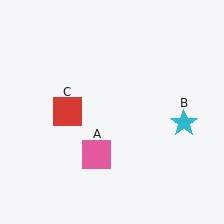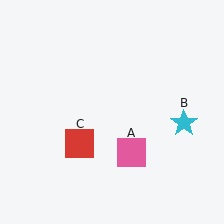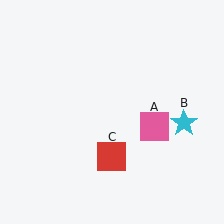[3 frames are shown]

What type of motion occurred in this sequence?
The pink square (object A), red square (object C) rotated counterclockwise around the center of the scene.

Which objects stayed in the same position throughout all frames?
Cyan star (object B) remained stationary.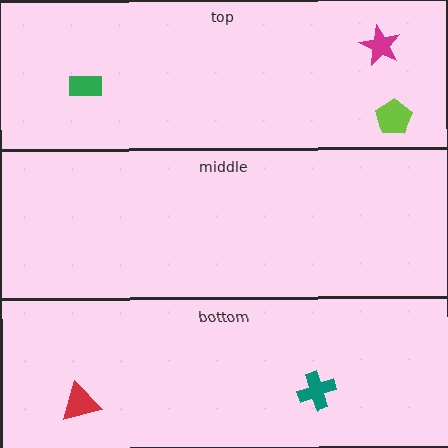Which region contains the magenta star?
The top region.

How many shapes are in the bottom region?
2.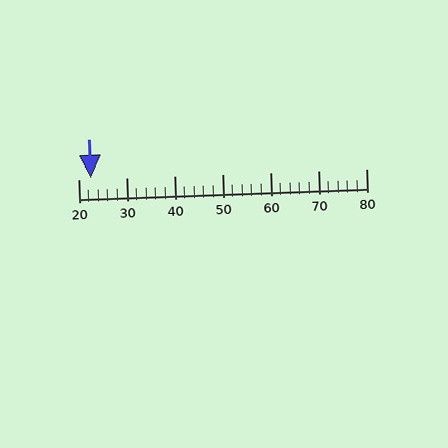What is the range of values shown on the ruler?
The ruler shows values from 20 to 80.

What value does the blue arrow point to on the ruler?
The blue arrow points to approximately 23.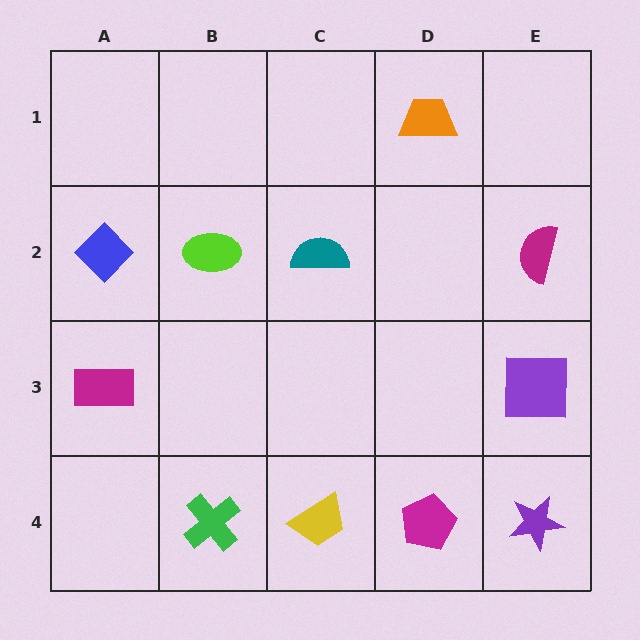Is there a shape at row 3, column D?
No, that cell is empty.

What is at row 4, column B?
A green cross.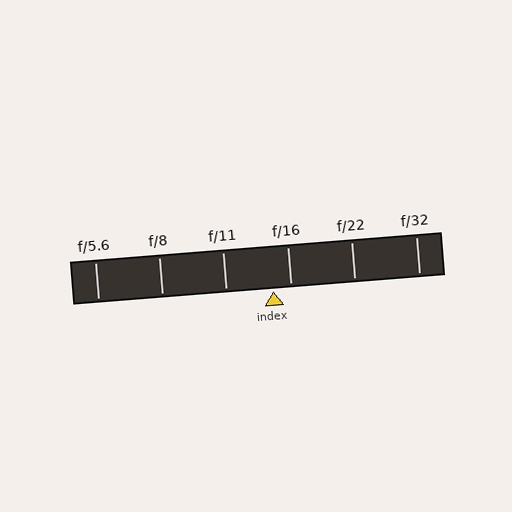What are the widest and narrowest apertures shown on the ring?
The widest aperture shown is f/5.6 and the narrowest is f/32.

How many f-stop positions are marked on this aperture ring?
There are 6 f-stop positions marked.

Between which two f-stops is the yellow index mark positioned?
The index mark is between f/11 and f/16.